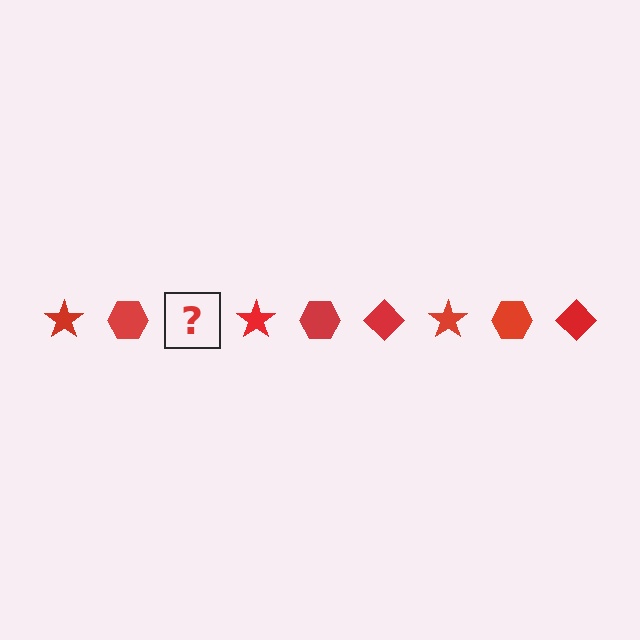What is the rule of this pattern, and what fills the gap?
The rule is that the pattern cycles through star, hexagon, diamond shapes in red. The gap should be filled with a red diamond.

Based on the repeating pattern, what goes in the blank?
The blank should be a red diamond.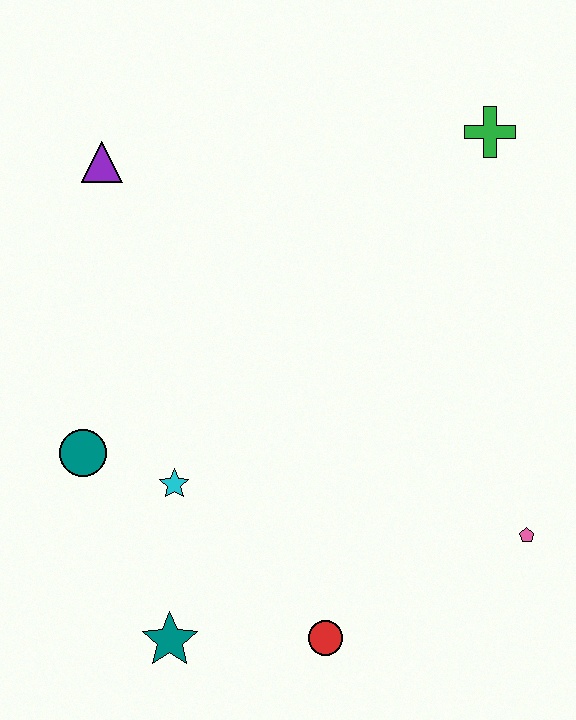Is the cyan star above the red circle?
Yes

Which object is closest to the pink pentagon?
The red circle is closest to the pink pentagon.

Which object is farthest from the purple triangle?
The pink pentagon is farthest from the purple triangle.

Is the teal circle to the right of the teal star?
No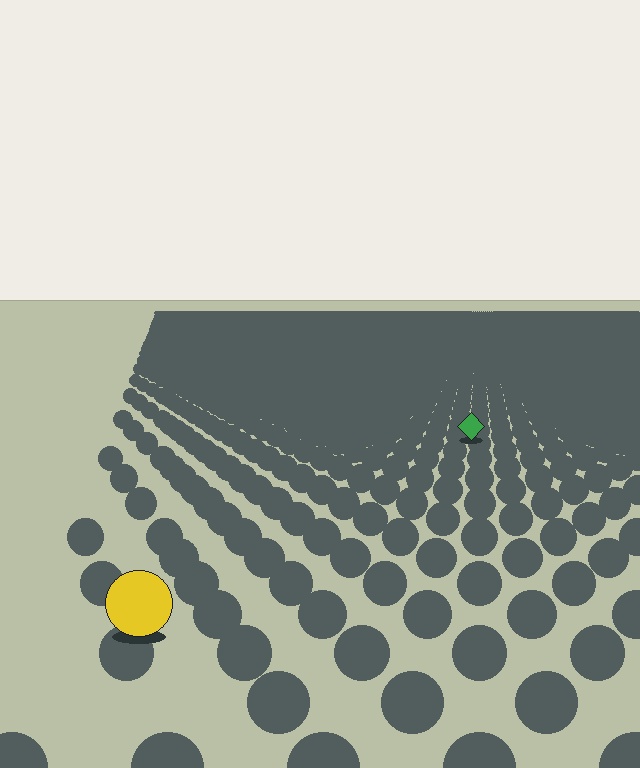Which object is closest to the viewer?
The yellow circle is closest. The texture marks near it are larger and more spread out.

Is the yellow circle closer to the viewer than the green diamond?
Yes. The yellow circle is closer — you can tell from the texture gradient: the ground texture is coarser near it.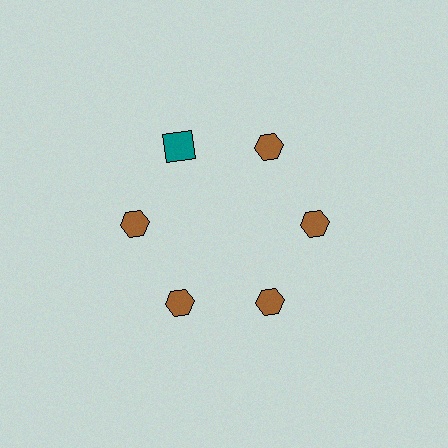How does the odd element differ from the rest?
It differs in both color (teal instead of brown) and shape (square instead of hexagon).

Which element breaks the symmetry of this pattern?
The teal square at roughly the 11 o'clock position breaks the symmetry. All other shapes are brown hexagons.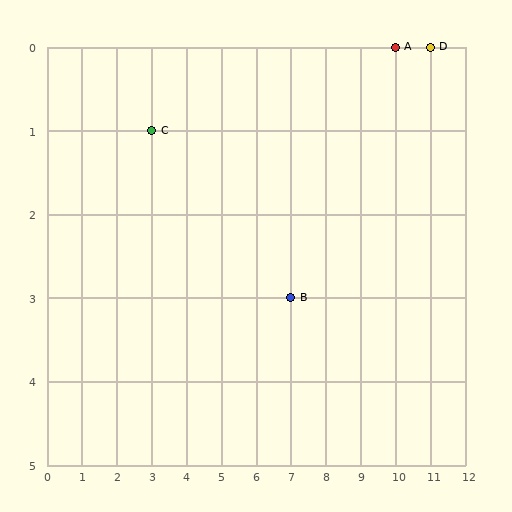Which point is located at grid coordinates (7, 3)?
Point B is at (7, 3).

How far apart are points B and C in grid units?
Points B and C are 4 columns and 2 rows apart (about 4.5 grid units diagonally).